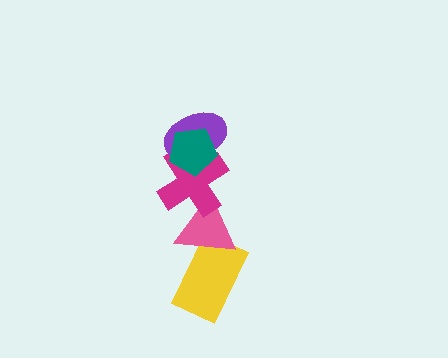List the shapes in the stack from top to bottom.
From top to bottom: the teal pentagon, the purple ellipse, the magenta cross, the pink triangle, the yellow rectangle.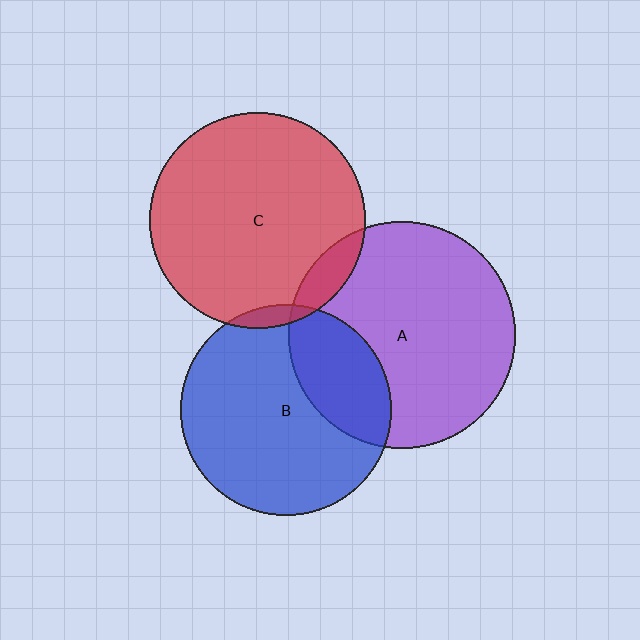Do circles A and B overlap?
Yes.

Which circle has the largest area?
Circle A (purple).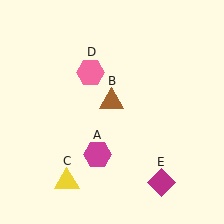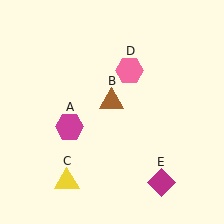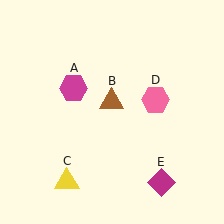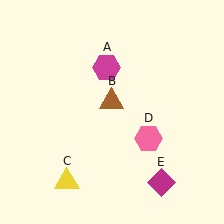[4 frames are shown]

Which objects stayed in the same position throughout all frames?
Brown triangle (object B) and yellow triangle (object C) and magenta diamond (object E) remained stationary.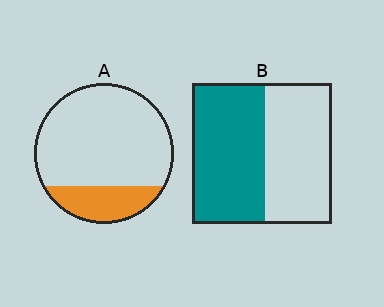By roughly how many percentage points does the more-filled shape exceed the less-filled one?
By roughly 30 percentage points (B over A).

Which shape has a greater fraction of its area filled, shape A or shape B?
Shape B.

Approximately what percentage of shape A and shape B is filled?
A is approximately 20% and B is approximately 50%.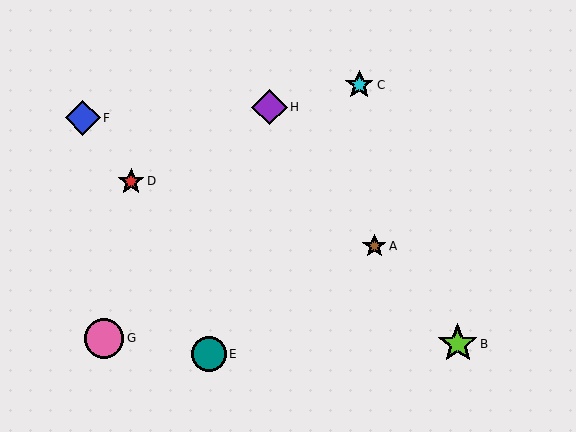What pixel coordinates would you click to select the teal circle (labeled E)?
Click at (209, 354) to select the teal circle E.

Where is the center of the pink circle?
The center of the pink circle is at (104, 338).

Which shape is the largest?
The pink circle (labeled G) is the largest.